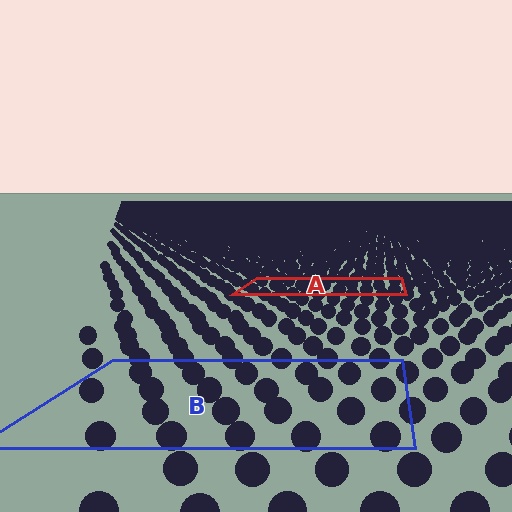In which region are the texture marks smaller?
The texture marks are smaller in region A, because it is farther away.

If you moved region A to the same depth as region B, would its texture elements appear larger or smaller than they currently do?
They would appear larger. At a closer depth, the same texture elements are projected at a bigger on-screen size.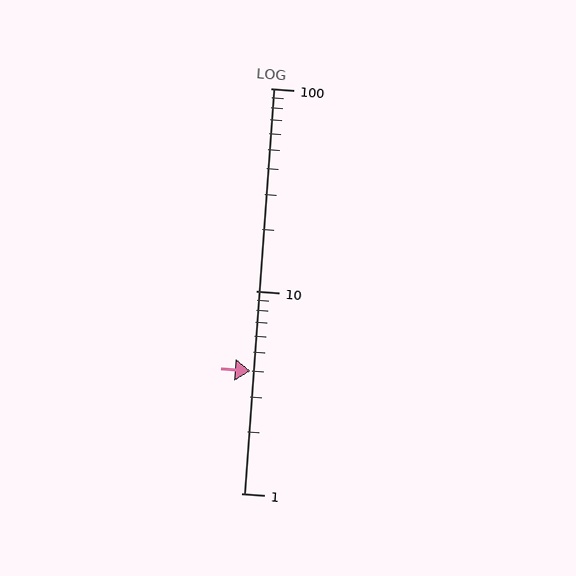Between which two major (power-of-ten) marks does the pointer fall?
The pointer is between 1 and 10.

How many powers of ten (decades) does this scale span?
The scale spans 2 decades, from 1 to 100.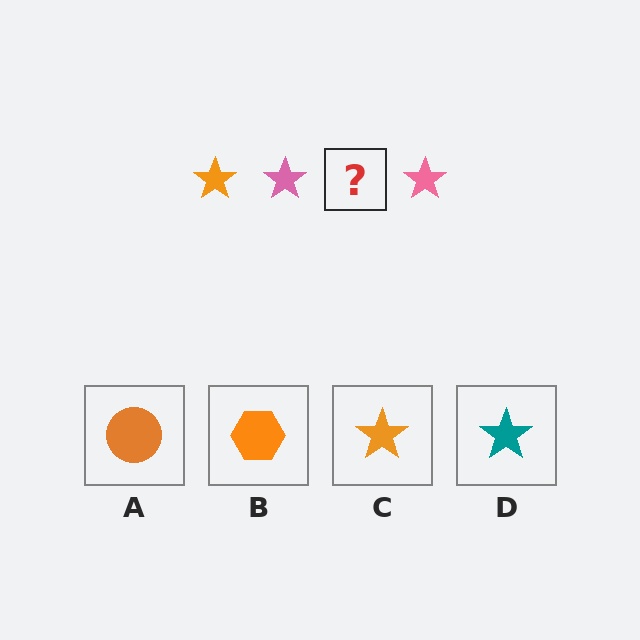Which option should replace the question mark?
Option C.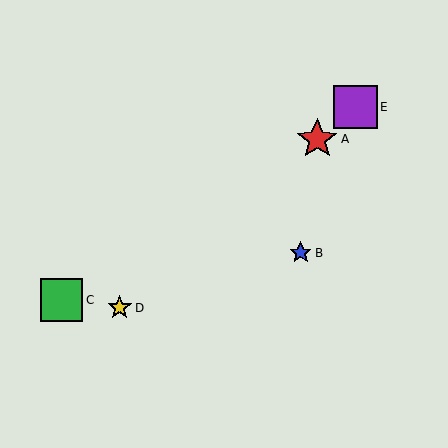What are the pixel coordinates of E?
Object E is at (355, 107).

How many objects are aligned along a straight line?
3 objects (A, D, E) are aligned along a straight line.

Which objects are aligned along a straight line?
Objects A, D, E are aligned along a straight line.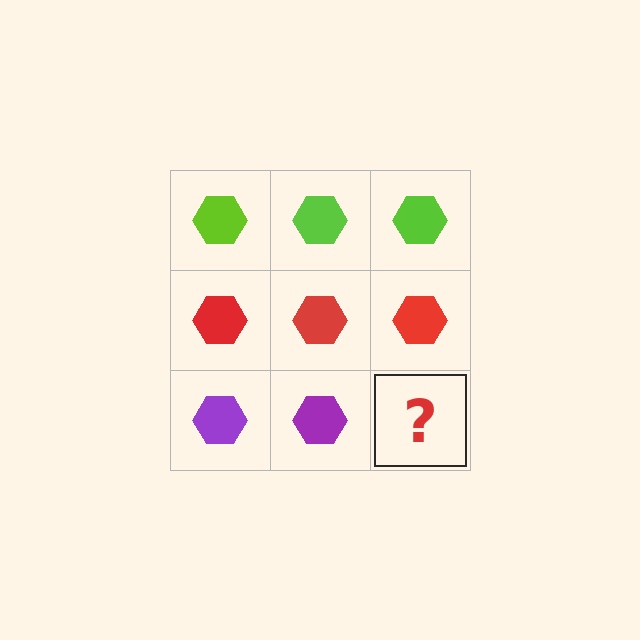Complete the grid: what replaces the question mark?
The question mark should be replaced with a purple hexagon.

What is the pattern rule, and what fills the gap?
The rule is that each row has a consistent color. The gap should be filled with a purple hexagon.